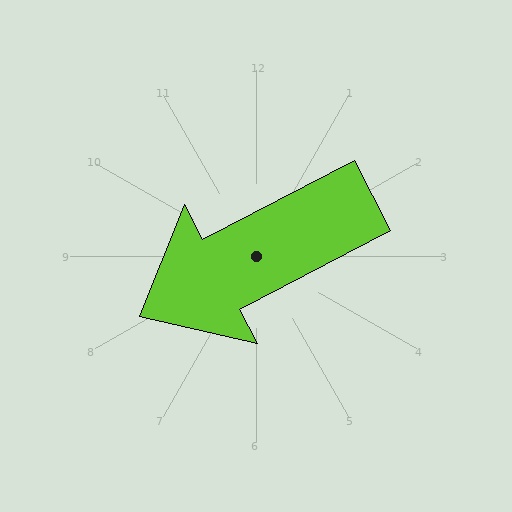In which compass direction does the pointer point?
Southwest.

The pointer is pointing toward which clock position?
Roughly 8 o'clock.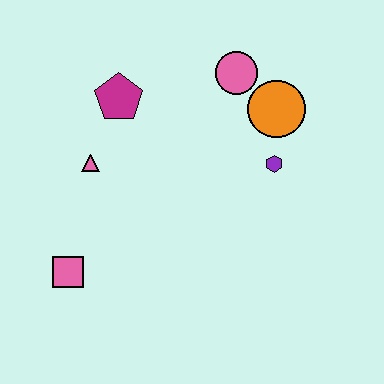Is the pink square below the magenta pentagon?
Yes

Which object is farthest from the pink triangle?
The orange circle is farthest from the pink triangle.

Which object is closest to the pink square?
The pink triangle is closest to the pink square.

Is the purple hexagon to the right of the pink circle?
Yes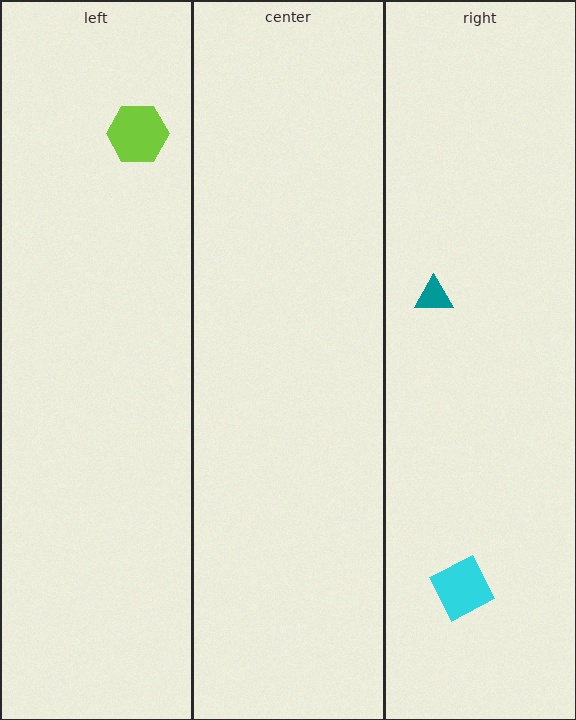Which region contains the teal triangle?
The right region.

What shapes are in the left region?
The lime hexagon.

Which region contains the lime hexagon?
The left region.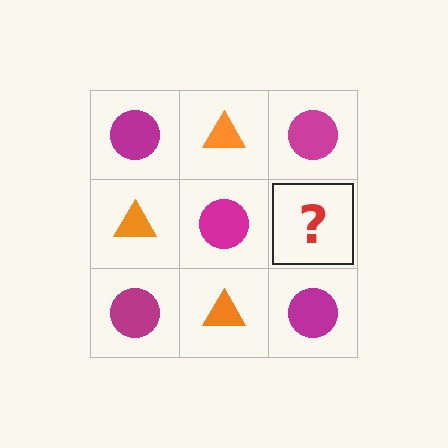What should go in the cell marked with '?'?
The missing cell should contain an orange triangle.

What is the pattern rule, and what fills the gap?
The rule is that it alternates magenta circle and orange triangle in a checkerboard pattern. The gap should be filled with an orange triangle.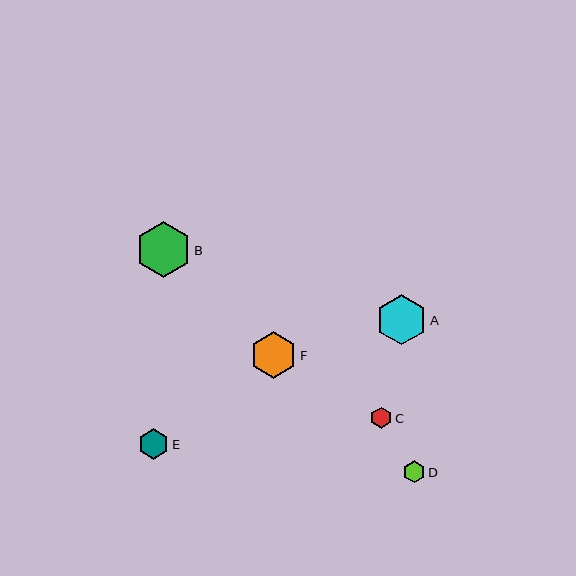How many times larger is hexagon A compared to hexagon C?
Hexagon A is approximately 2.4 times the size of hexagon C.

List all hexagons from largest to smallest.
From largest to smallest: B, A, F, E, D, C.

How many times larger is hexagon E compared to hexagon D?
Hexagon E is approximately 1.4 times the size of hexagon D.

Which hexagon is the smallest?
Hexagon C is the smallest with a size of approximately 21 pixels.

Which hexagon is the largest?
Hexagon B is the largest with a size of approximately 56 pixels.